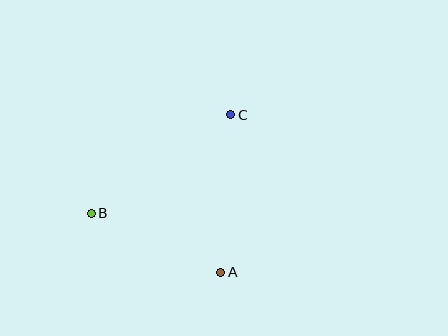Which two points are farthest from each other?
Points B and C are farthest from each other.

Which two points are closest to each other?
Points A and B are closest to each other.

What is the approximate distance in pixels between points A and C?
The distance between A and C is approximately 158 pixels.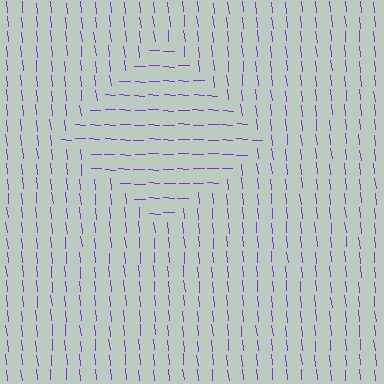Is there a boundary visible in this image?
Yes, there is a texture boundary formed by a change in line orientation.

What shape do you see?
I see a diamond.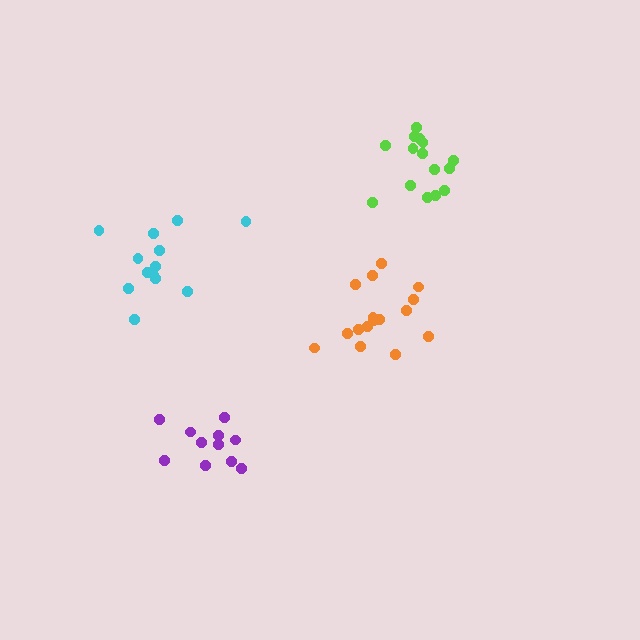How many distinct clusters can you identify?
There are 4 distinct clusters.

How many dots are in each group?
Group 1: 12 dots, Group 2: 17 dots, Group 3: 13 dots, Group 4: 15 dots (57 total).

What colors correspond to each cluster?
The clusters are colored: purple, orange, cyan, lime.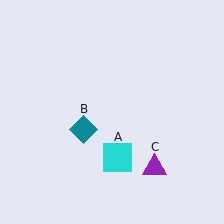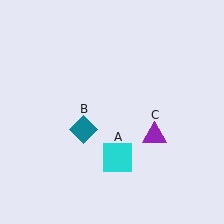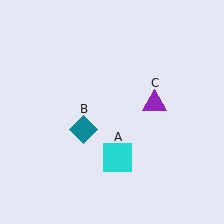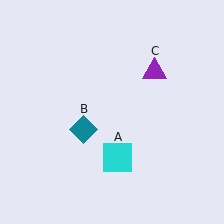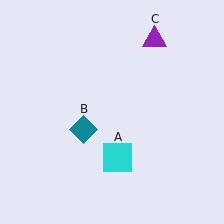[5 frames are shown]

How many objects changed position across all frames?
1 object changed position: purple triangle (object C).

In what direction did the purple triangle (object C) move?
The purple triangle (object C) moved up.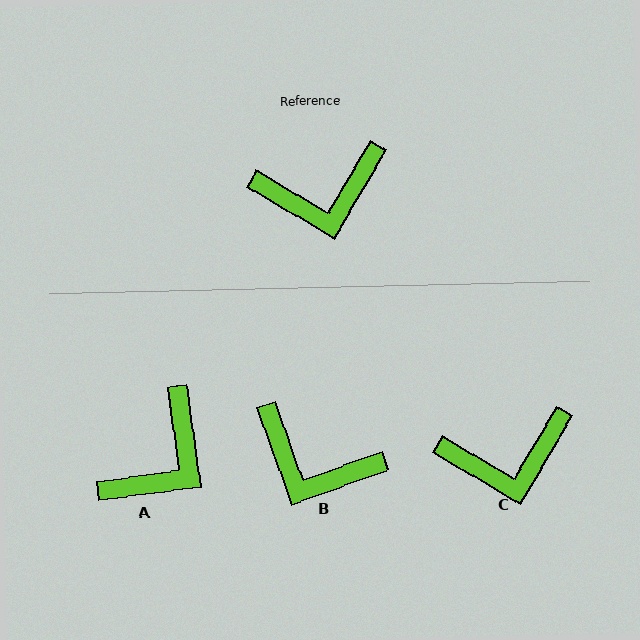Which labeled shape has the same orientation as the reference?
C.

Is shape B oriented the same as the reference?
No, it is off by about 40 degrees.